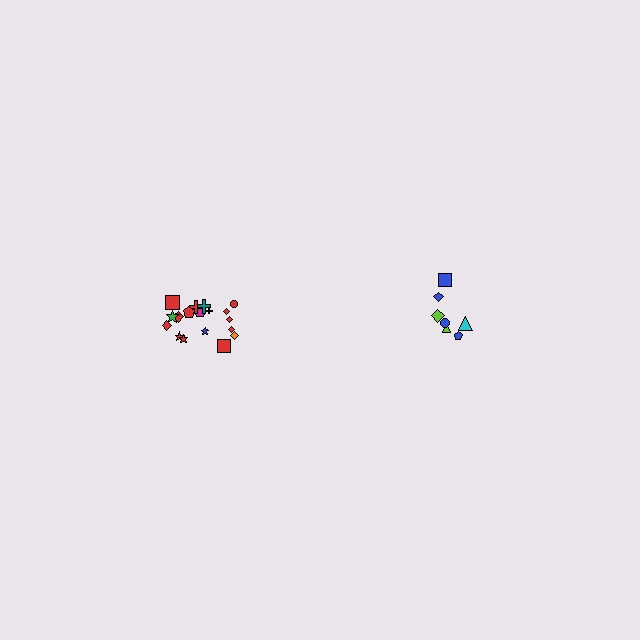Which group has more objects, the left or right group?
The left group.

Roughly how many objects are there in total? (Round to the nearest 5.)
Roughly 25 objects in total.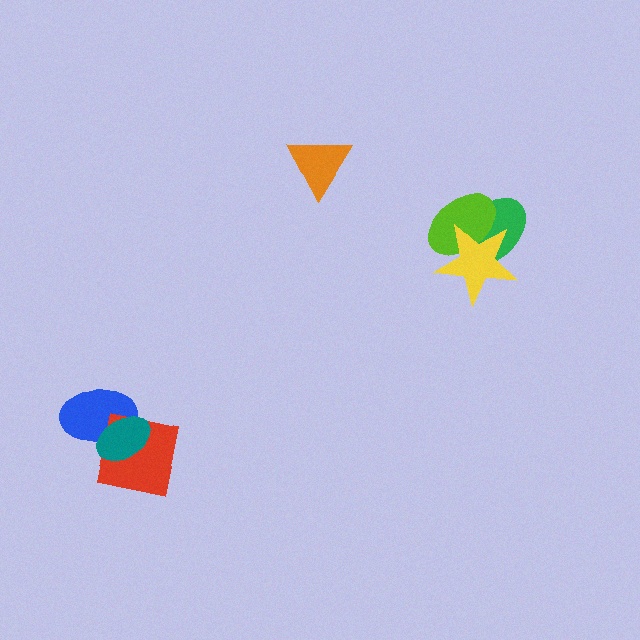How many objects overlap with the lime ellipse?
2 objects overlap with the lime ellipse.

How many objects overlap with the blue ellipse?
2 objects overlap with the blue ellipse.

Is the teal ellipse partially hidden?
No, no other shape covers it.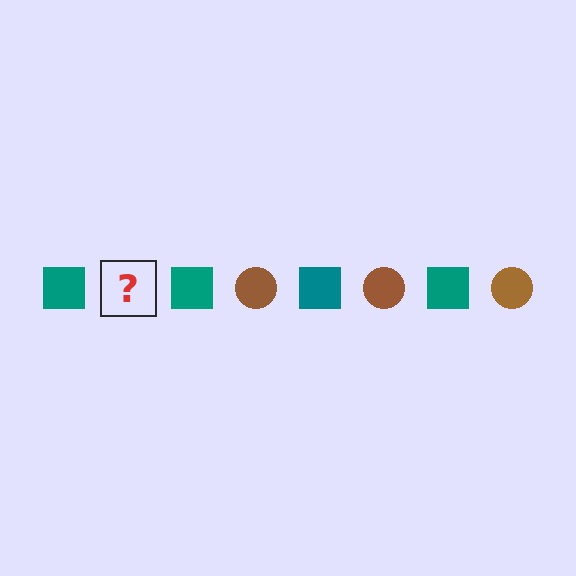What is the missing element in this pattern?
The missing element is a brown circle.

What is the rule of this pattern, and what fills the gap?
The rule is that the pattern alternates between teal square and brown circle. The gap should be filled with a brown circle.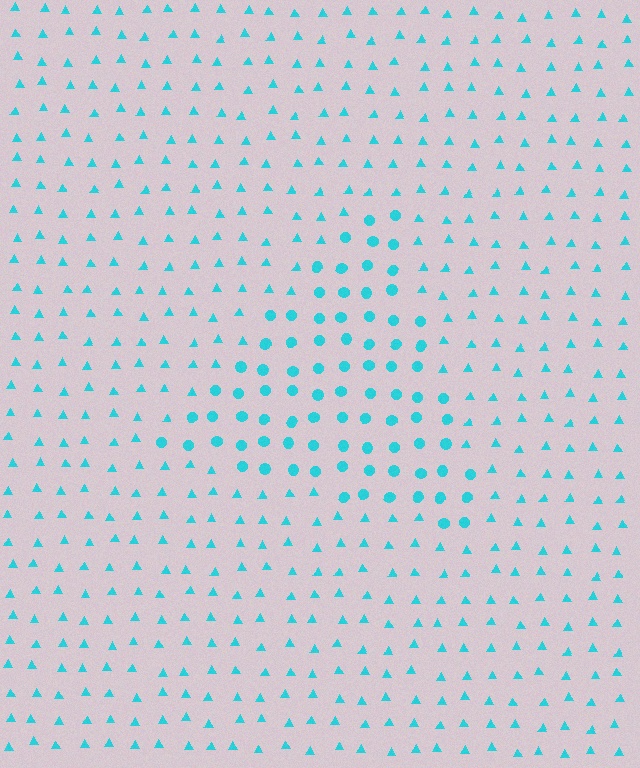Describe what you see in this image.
The image is filled with small cyan elements arranged in a uniform grid. A triangle-shaped region contains circles, while the surrounding area contains triangles. The boundary is defined purely by the change in element shape.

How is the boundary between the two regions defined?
The boundary is defined by a change in element shape: circles inside vs. triangles outside. All elements share the same color and spacing.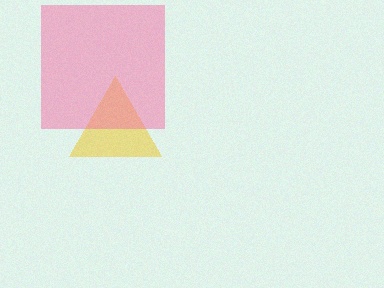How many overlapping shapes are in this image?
There are 2 overlapping shapes in the image.